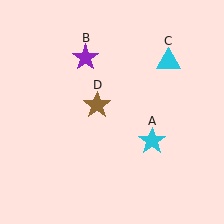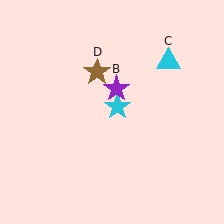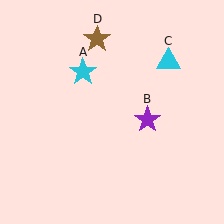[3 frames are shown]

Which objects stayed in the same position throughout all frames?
Cyan triangle (object C) remained stationary.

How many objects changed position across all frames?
3 objects changed position: cyan star (object A), purple star (object B), brown star (object D).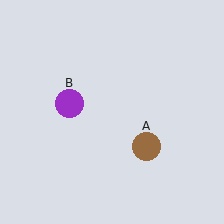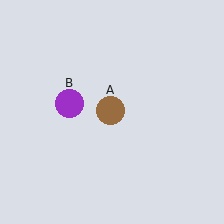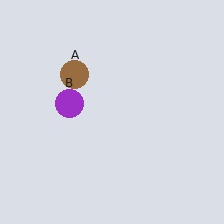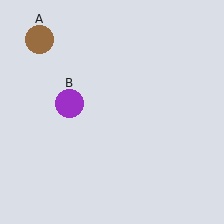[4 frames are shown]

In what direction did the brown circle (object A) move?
The brown circle (object A) moved up and to the left.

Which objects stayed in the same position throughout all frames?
Purple circle (object B) remained stationary.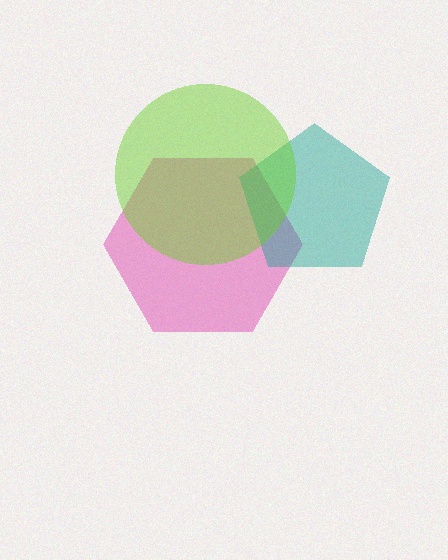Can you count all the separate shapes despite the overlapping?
Yes, there are 3 separate shapes.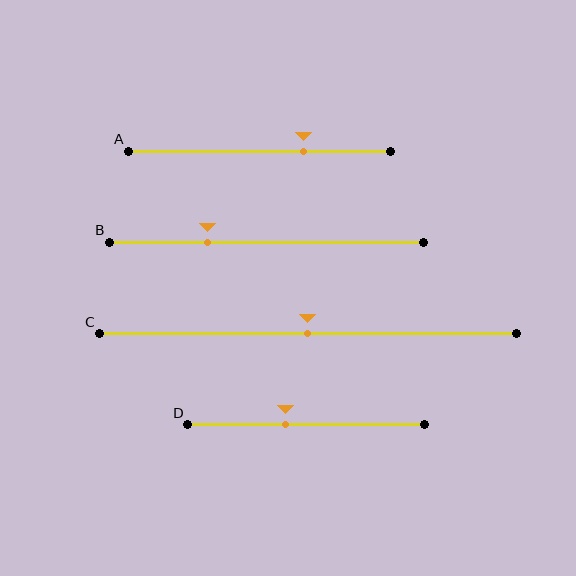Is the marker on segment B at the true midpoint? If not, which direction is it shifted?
No, the marker on segment B is shifted to the left by about 19% of the segment length.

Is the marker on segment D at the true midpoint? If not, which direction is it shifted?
No, the marker on segment D is shifted to the left by about 9% of the segment length.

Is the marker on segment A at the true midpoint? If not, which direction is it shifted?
No, the marker on segment A is shifted to the right by about 16% of the segment length.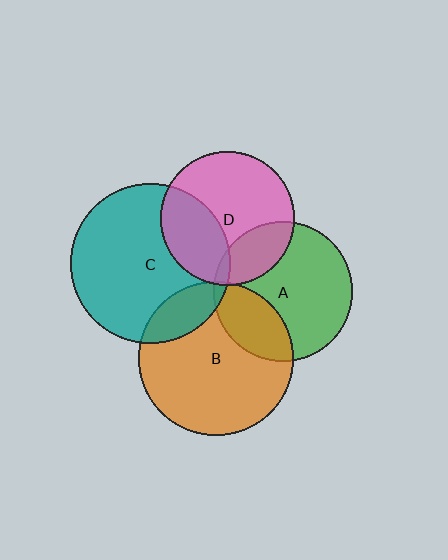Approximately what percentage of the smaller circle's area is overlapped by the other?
Approximately 25%.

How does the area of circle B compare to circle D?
Approximately 1.3 times.